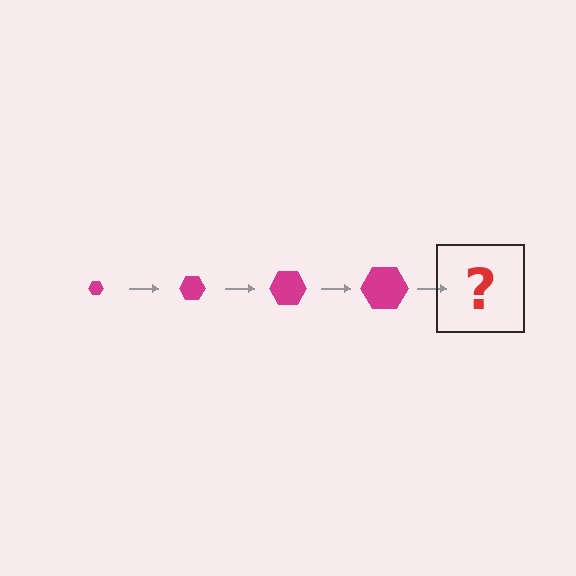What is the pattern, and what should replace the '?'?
The pattern is that the hexagon gets progressively larger each step. The '?' should be a magenta hexagon, larger than the previous one.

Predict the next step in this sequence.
The next step is a magenta hexagon, larger than the previous one.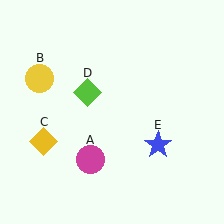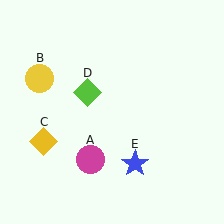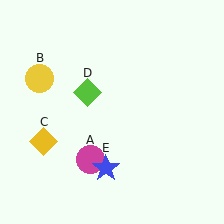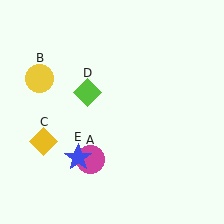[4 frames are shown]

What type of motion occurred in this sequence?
The blue star (object E) rotated clockwise around the center of the scene.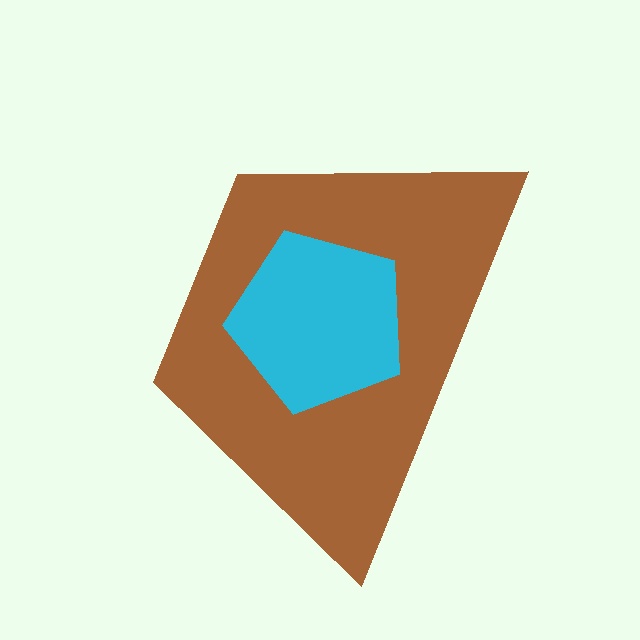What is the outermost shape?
The brown trapezoid.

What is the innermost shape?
The cyan pentagon.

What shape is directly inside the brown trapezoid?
The cyan pentagon.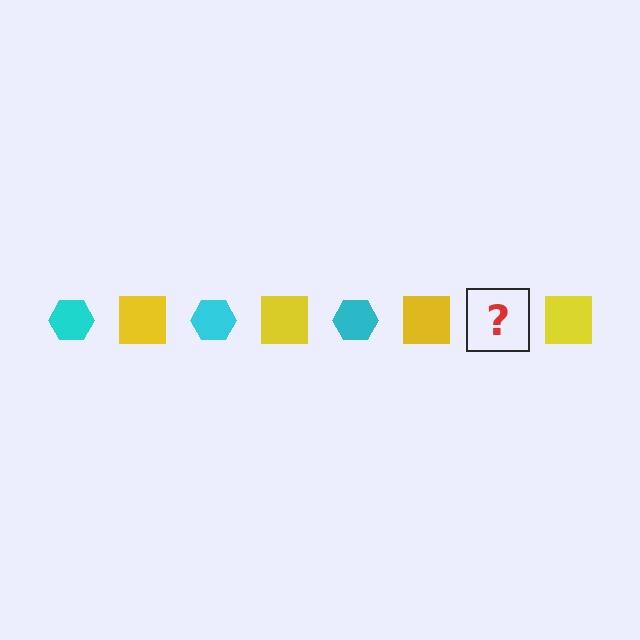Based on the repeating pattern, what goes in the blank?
The blank should be a cyan hexagon.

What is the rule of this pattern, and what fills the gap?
The rule is that the pattern alternates between cyan hexagon and yellow square. The gap should be filled with a cyan hexagon.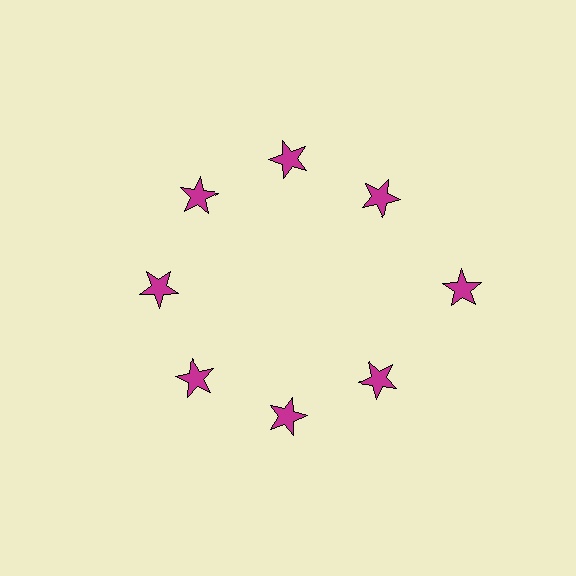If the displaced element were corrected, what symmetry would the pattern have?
It would have 8-fold rotational symmetry — the pattern would map onto itself every 45 degrees.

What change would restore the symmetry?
The symmetry would be restored by moving it inward, back onto the ring so that all 8 stars sit at equal angles and equal distance from the center.